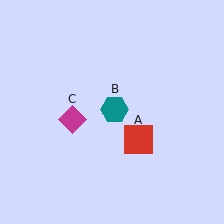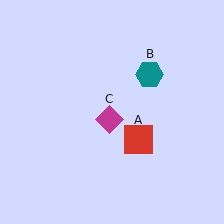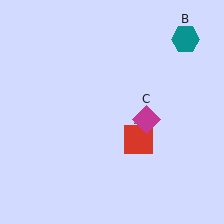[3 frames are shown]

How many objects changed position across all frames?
2 objects changed position: teal hexagon (object B), magenta diamond (object C).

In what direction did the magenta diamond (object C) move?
The magenta diamond (object C) moved right.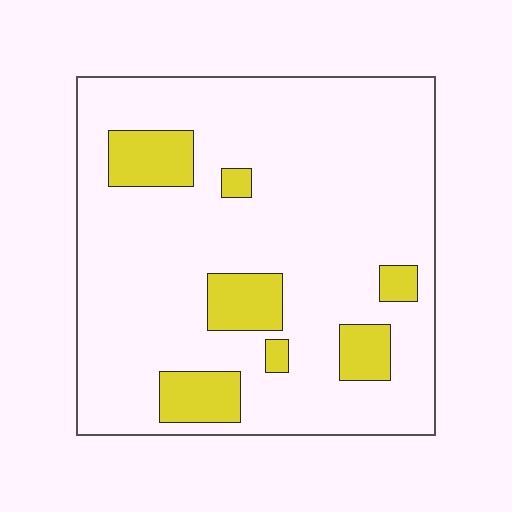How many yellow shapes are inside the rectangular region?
7.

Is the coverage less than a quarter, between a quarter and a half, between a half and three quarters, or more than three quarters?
Less than a quarter.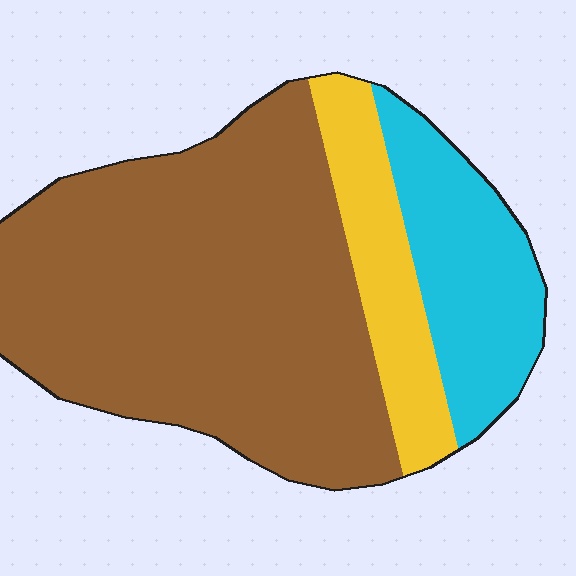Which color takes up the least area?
Yellow, at roughly 15%.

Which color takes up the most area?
Brown, at roughly 65%.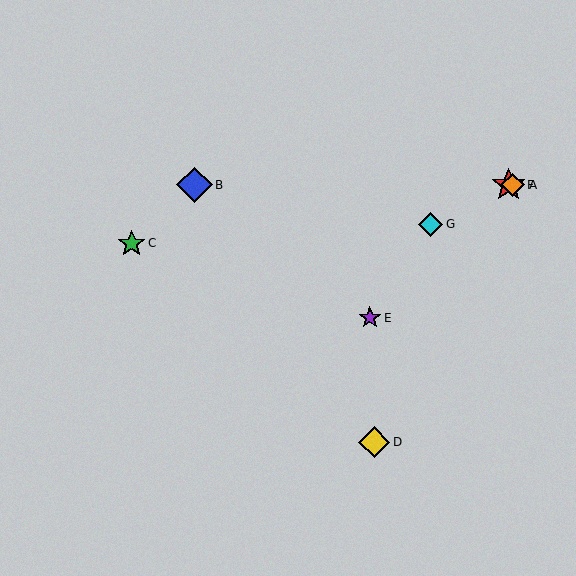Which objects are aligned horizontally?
Objects A, B, F are aligned horizontally.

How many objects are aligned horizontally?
3 objects (A, B, F) are aligned horizontally.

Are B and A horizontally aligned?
Yes, both are at y≈185.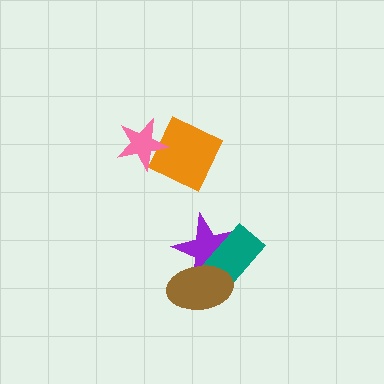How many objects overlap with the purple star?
2 objects overlap with the purple star.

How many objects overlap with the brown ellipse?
2 objects overlap with the brown ellipse.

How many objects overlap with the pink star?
1 object overlaps with the pink star.